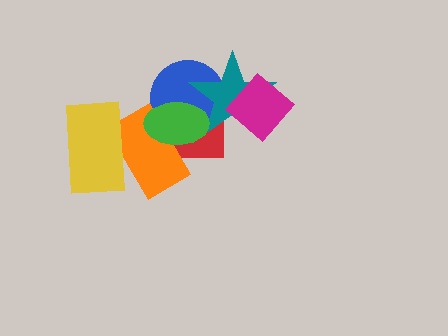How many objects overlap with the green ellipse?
4 objects overlap with the green ellipse.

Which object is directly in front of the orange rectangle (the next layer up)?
The green ellipse is directly in front of the orange rectangle.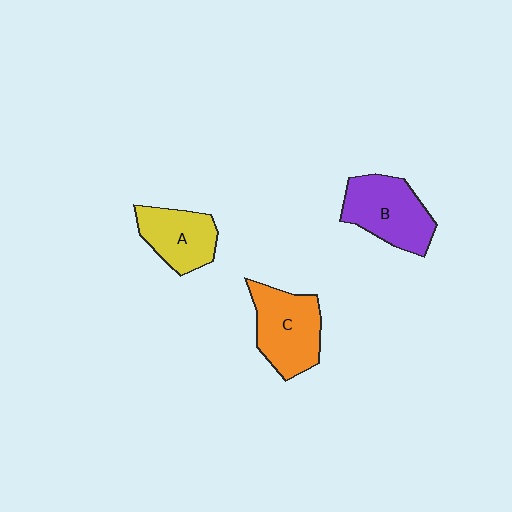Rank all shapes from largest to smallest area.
From largest to smallest: B (purple), C (orange), A (yellow).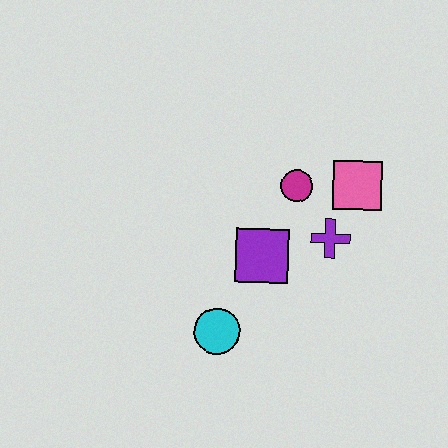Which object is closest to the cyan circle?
The purple square is closest to the cyan circle.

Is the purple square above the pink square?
No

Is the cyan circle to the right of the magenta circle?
No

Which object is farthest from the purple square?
The pink square is farthest from the purple square.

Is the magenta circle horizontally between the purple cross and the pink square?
No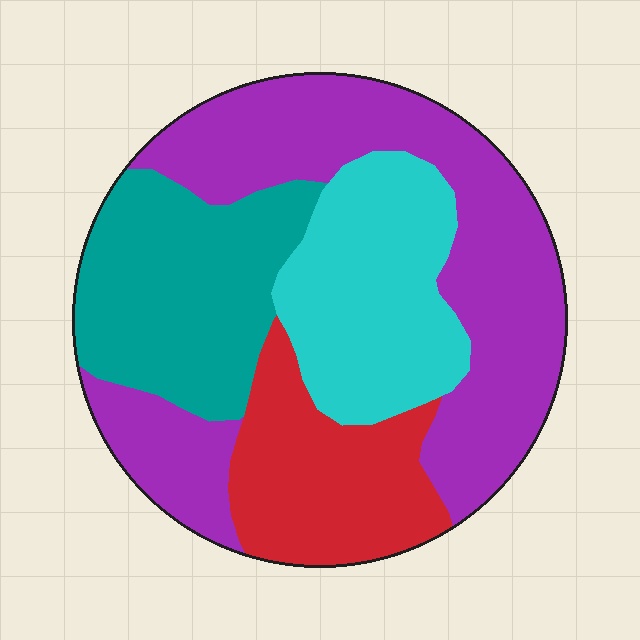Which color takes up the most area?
Purple, at roughly 40%.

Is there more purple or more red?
Purple.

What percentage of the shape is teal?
Teal covers 22% of the shape.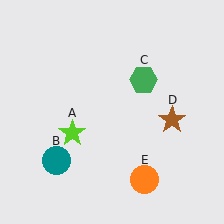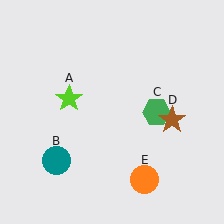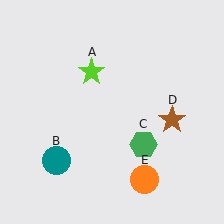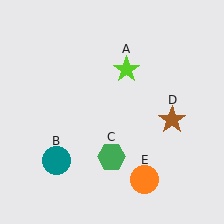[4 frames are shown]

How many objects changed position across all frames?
2 objects changed position: lime star (object A), green hexagon (object C).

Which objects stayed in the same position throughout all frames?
Teal circle (object B) and brown star (object D) and orange circle (object E) remained stationary.